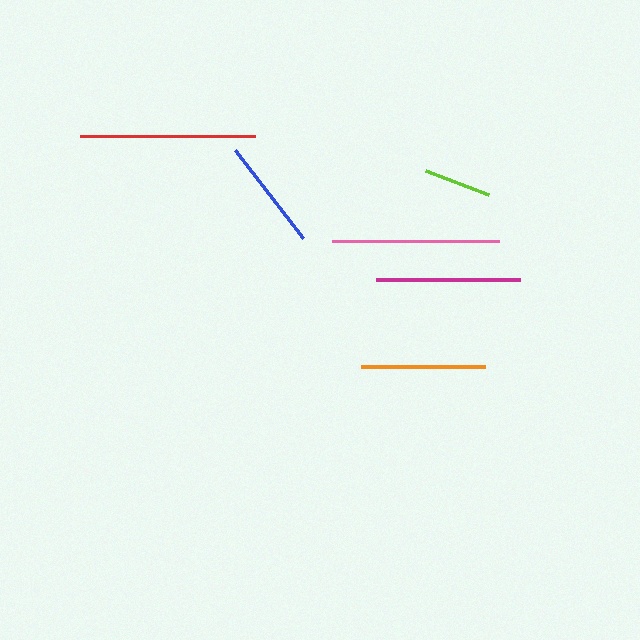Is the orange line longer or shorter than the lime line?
The orange line is longer than the lime line.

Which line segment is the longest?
The red line is the longest at approximately 175 pixels.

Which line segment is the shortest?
The lime line is the shortest at approximately 67 pixels.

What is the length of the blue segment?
The blue segment is approximately 112 pixels long.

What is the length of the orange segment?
The orange segment is approximately 124 pixels long.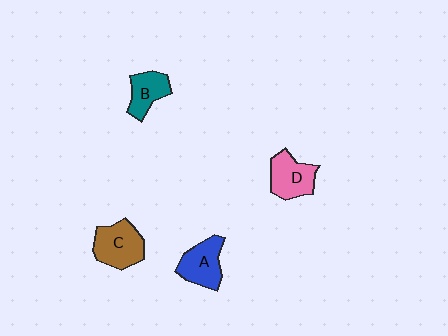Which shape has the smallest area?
Shape B (teal).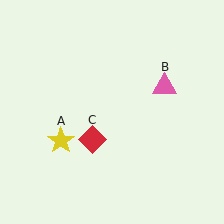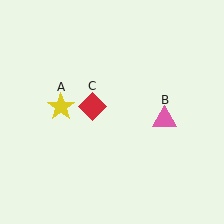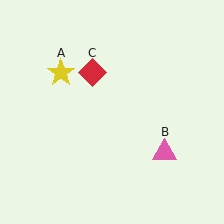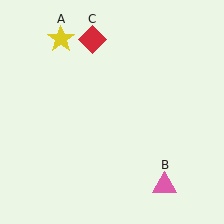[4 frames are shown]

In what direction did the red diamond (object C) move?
The red diamond (object C) moved up.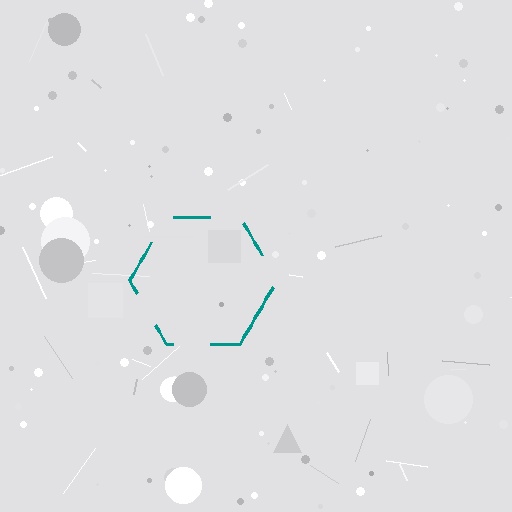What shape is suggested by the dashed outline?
The dashed outline suggests a hexagon.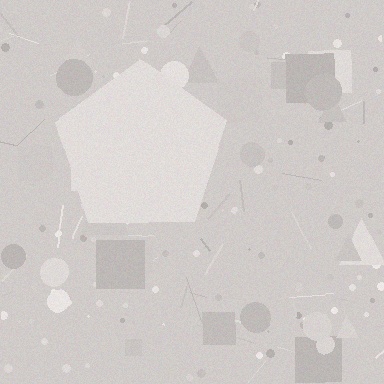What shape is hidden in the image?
A pentagon is hidden in the image.